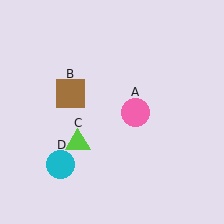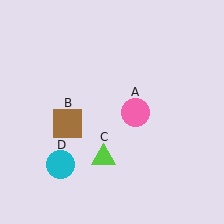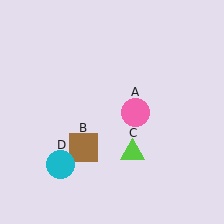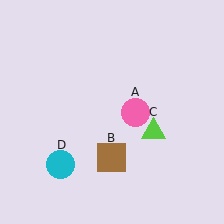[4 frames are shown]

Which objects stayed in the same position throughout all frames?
Pink circle (object A) and cyan circle (object D) remained stationary.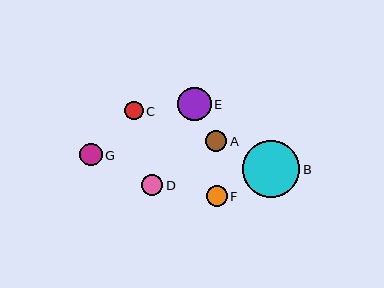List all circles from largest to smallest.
From largest to smallest: B, E, G, A, D, F, C.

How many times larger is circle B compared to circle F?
Circle B is approximately 2.7 times the size of circle F.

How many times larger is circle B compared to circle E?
Circle B is approximately 1.7 times the size of circle E.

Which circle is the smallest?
Circle C is the smallest with a size of approximately 18 pixels.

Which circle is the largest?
Circle B is the largest with a size of approximately 57 pixels.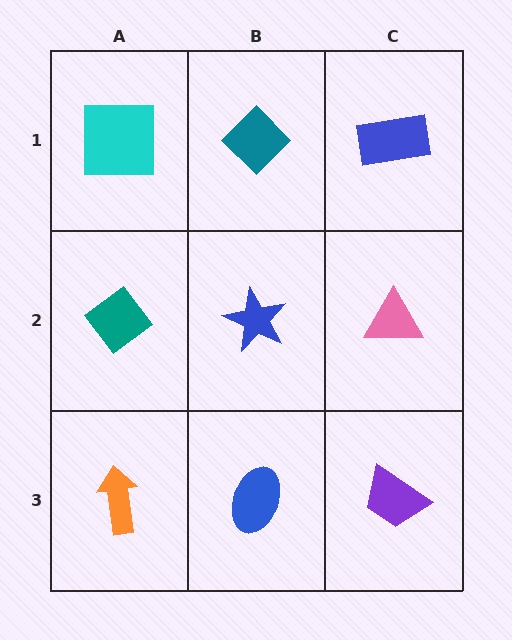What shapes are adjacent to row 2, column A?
A cyan square (row 1, column A), an orange arrow (row 3, column A), a blue star (row 2, column B).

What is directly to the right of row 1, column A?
A teal diamond.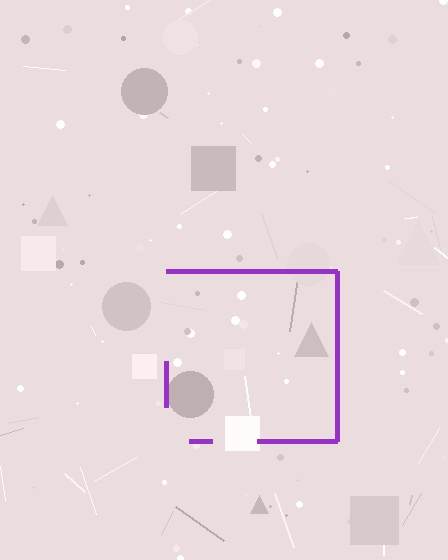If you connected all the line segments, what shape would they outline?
They would outline a square.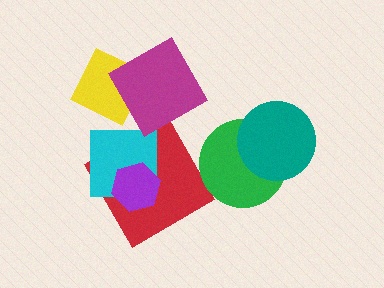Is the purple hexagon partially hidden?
No, no other shape covers it.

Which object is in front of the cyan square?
The purple hexagon is in front of the cyan square.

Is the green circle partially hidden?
Yes, it is partially covered by another shape.